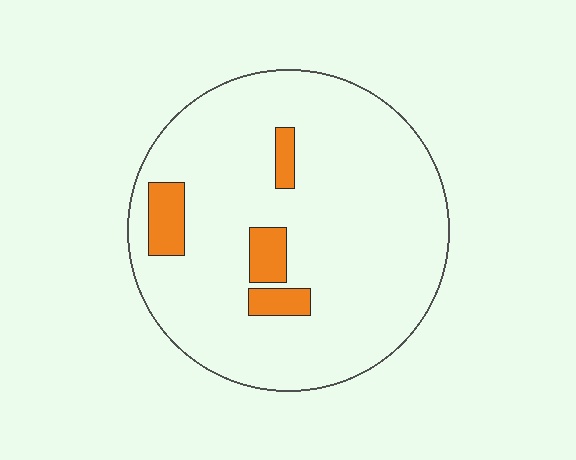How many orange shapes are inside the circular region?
4.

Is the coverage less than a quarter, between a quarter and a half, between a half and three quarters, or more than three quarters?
Less than a quarter.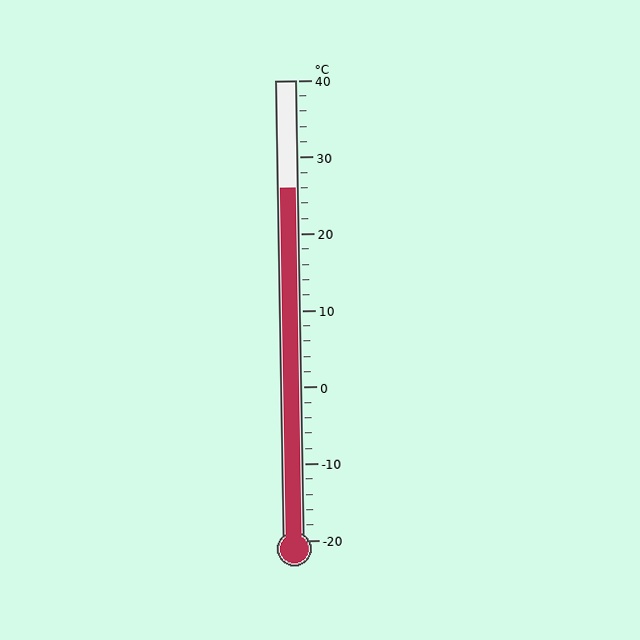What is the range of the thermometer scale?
The thermometer scale ranges from -20°C to 40°C.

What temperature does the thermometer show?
The thermometer shows approximately 26°C.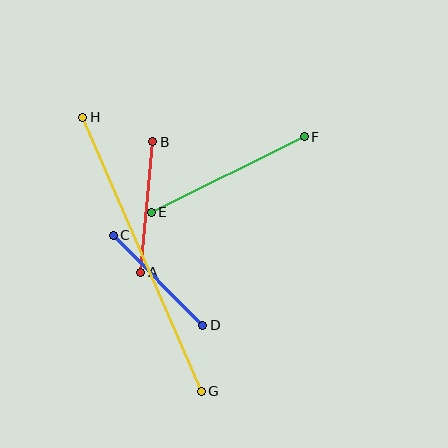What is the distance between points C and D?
The distance is approximately 127 pixels.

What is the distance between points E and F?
The distance is approximately 170 pixels.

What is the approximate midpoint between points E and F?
The midpoint is at approximately (228, 175) pixels.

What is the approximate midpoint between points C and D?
The midpoint is at approximately (158, 280) pixels.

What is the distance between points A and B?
The distance is approximately 131 pixels.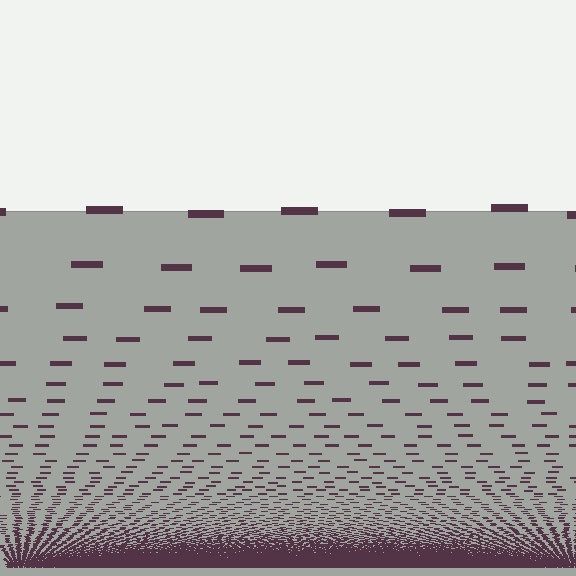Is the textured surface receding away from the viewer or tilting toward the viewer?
The surface appears to tilt toward the viewer. Texture elements get larger and sparser toward the top.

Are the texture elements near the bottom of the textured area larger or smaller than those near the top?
Smaller. The gradient is inverted — elements near the bottom are smaller and denser.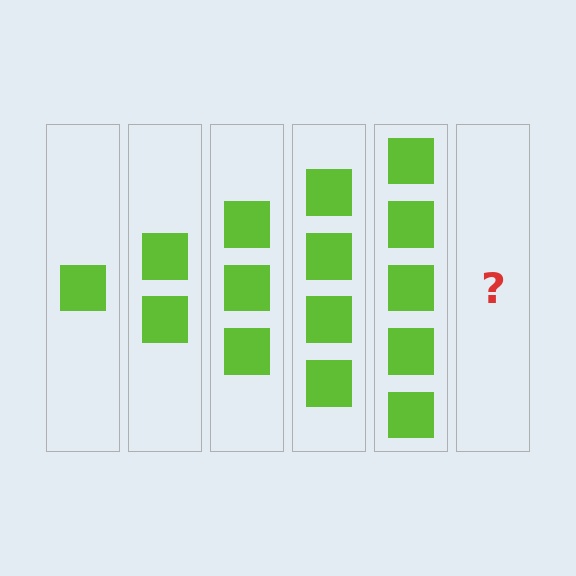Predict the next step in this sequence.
The next step is 6 squares.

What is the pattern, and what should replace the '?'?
The pattern is that each step adds one more square. The '?' should be 6 squares.